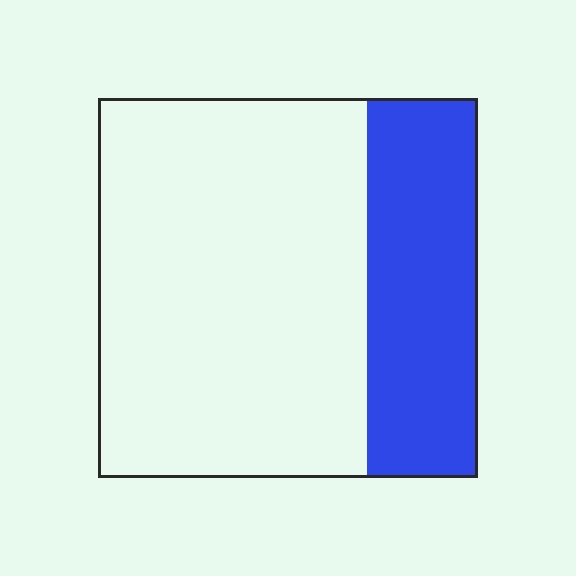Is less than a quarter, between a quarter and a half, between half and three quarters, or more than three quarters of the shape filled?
Between a quarter and a half.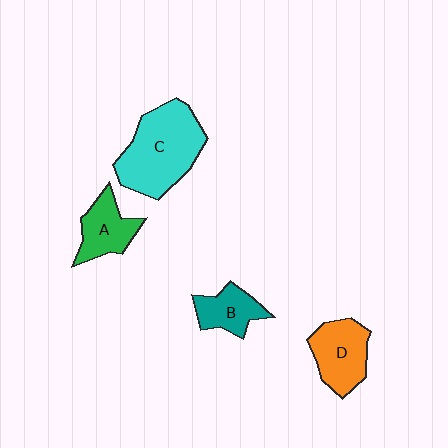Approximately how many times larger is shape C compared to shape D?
Approximately 1.7 times.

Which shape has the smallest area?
Shape B (teal).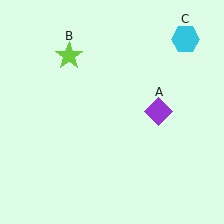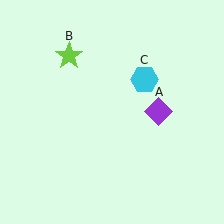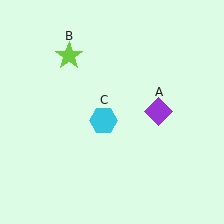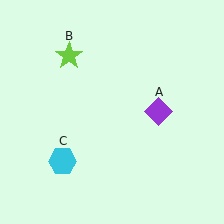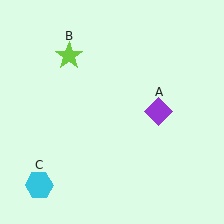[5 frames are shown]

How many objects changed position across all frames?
1 object changed position: cyan hexagon (object C).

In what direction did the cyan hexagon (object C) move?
The cyan hexagon (object C) moved down and to the left.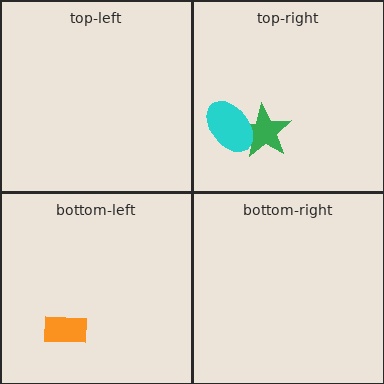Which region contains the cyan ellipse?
The top-right region.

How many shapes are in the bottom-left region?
1.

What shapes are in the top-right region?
The green star, the cyan ellipse.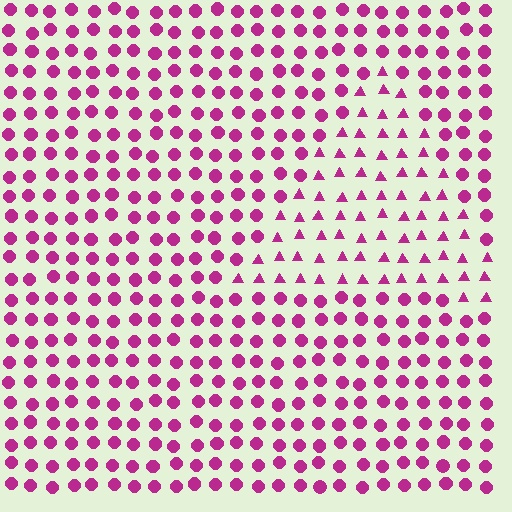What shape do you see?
I see a triangle.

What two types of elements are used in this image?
The image uses triangles inside the triangle region and circles outside it.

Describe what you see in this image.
The image is filled with small magenta elements arranged in a uniform grid. A triangle-shaped region contains triangles, while the surrounding area contains circles. The boundary is defined purely by the change in element shape.